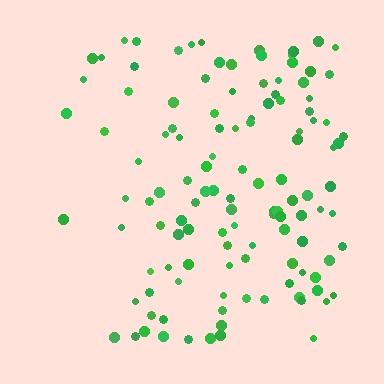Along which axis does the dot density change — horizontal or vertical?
Horizontal.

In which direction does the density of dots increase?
From left to right, with the right side densest.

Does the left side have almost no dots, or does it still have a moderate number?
Still a moderate number, just noticeably fewer than the right.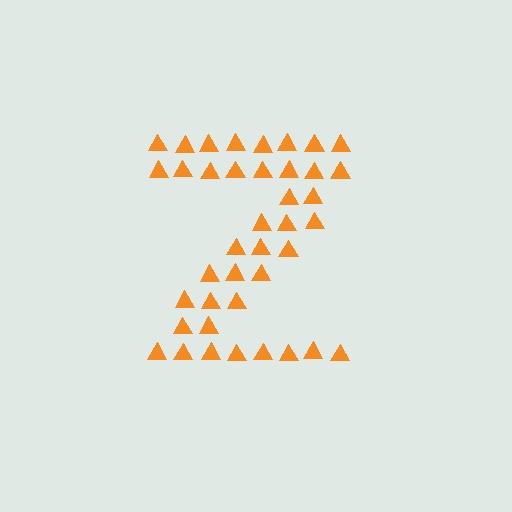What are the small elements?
The small elements are triangles.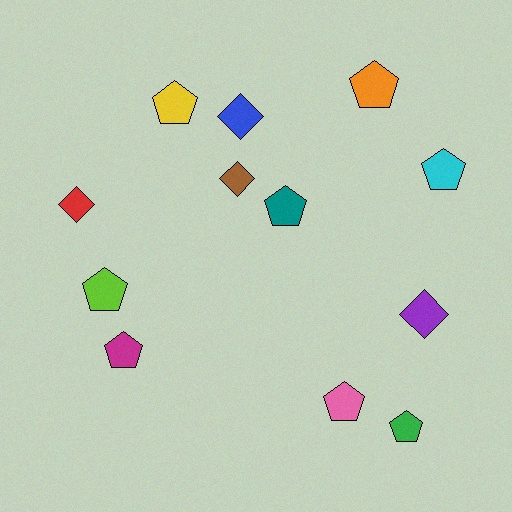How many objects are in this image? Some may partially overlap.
There are 12 objects.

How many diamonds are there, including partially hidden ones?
There are 4 diamonds.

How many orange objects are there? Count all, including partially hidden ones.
There is 1 orange object.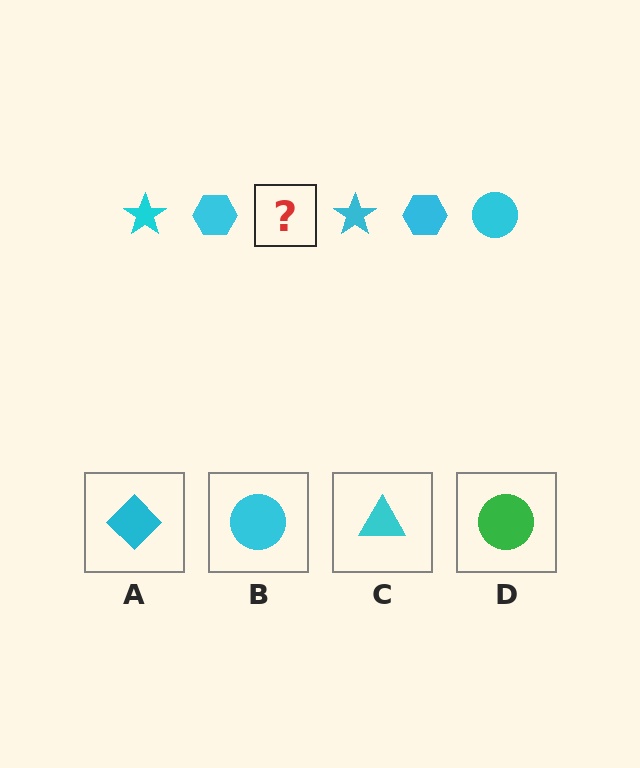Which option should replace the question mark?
Option B.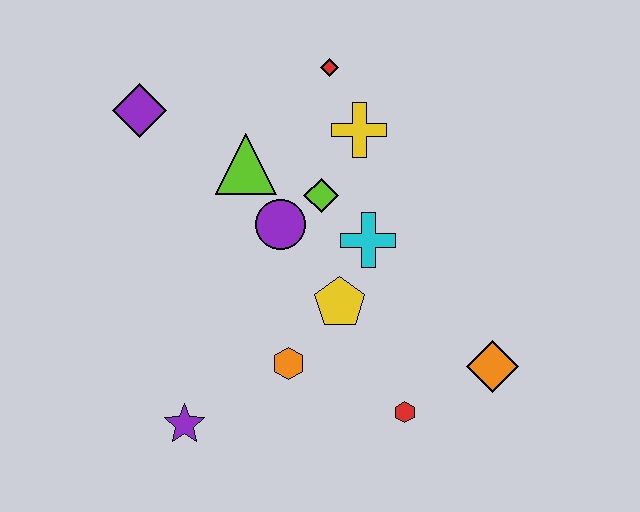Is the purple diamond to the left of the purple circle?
Yes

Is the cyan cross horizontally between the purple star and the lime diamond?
No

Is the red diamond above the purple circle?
Yes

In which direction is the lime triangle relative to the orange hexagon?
The lime triangle is above the orange hexagon.